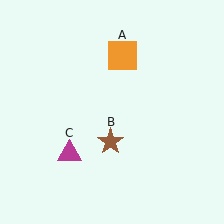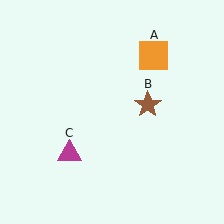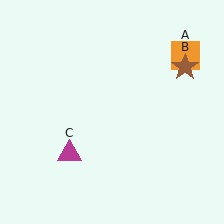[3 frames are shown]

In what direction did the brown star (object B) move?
The brown star (object B) moved up and to the right.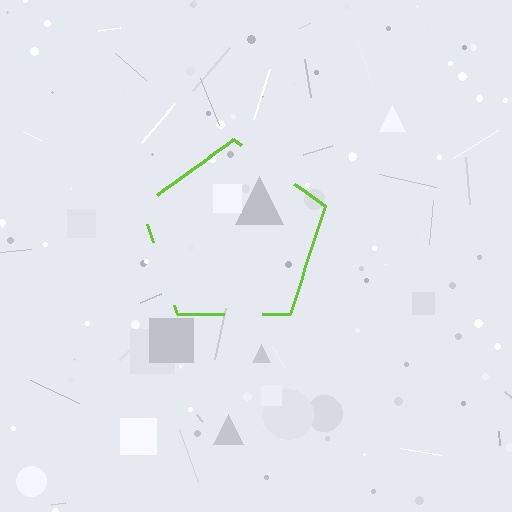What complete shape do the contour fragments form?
The contour fragments form a pentagon.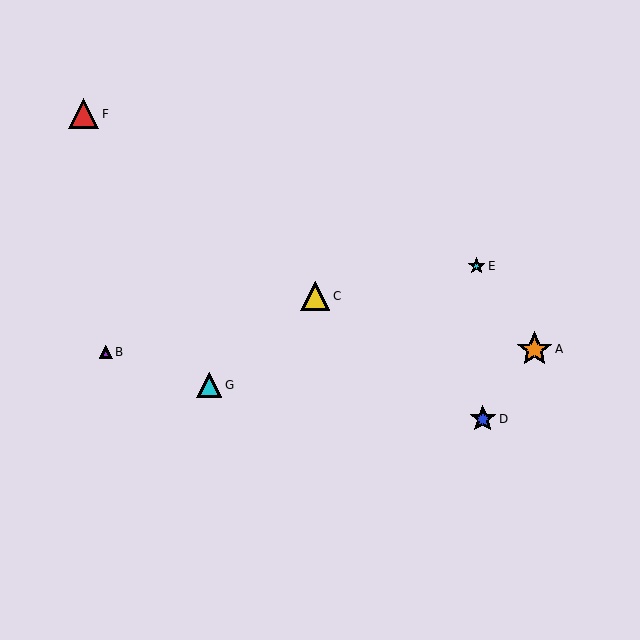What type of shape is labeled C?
Shape C is a yellow triangle.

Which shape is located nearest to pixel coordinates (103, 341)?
The purple triangle (labeled B) at (106, 352) is nearest to that location.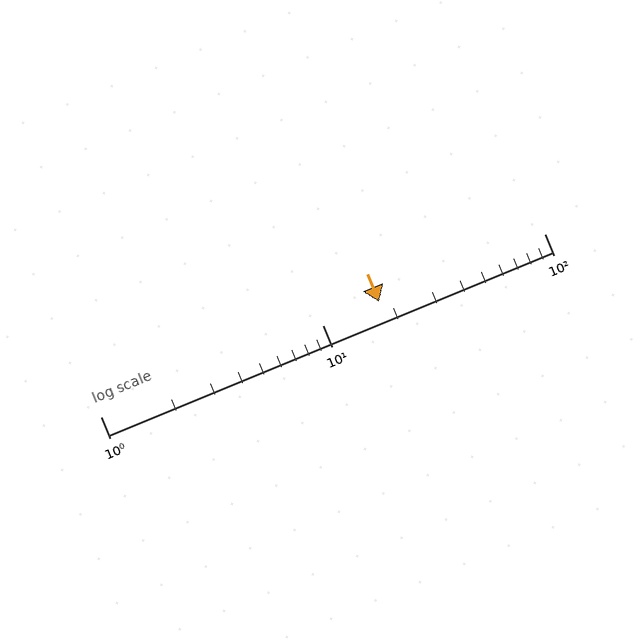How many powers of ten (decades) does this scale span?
The scale spans 2 decades, from 1 to 100.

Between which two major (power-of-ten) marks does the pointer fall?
The pointer is between 10 and 100.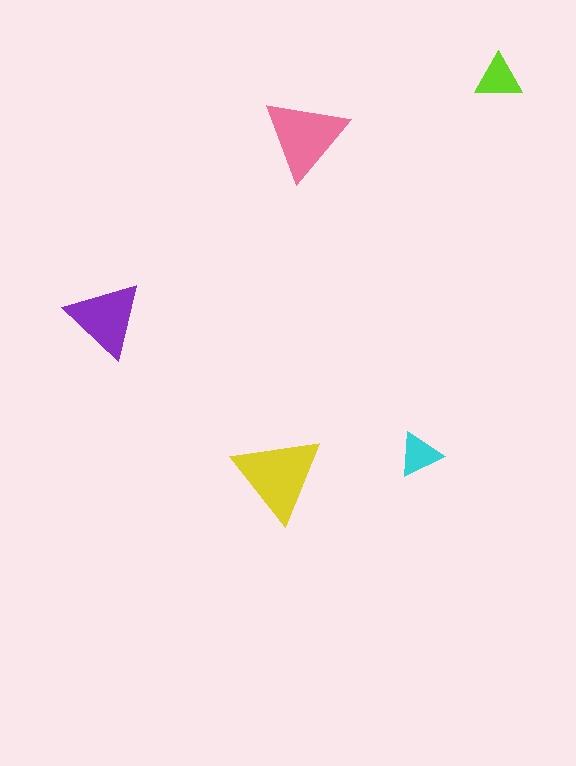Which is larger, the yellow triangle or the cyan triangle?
The yellow one.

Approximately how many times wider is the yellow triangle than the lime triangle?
About 2 times wider.